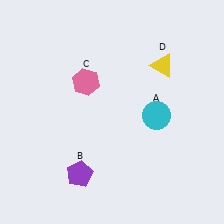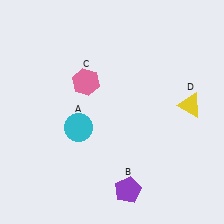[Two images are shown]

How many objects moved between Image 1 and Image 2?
3 objects moved between the two images.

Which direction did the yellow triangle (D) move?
The yellow triangle (D) moved down.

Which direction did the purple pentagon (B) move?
The purple pentagon (B) moved right.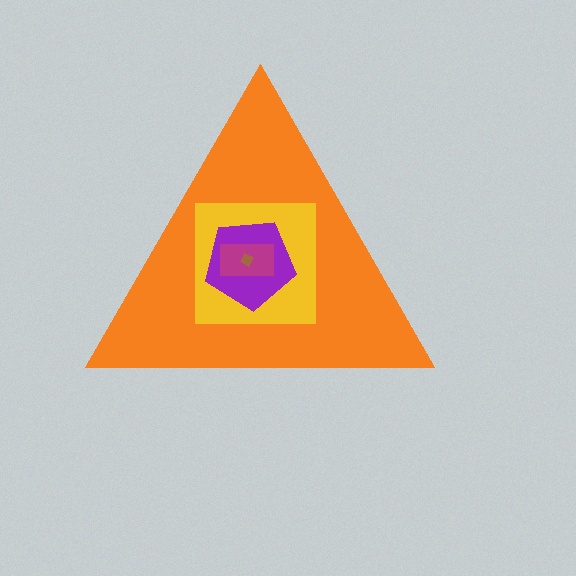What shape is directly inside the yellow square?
The purple pentagon.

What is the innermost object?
The brown diamond.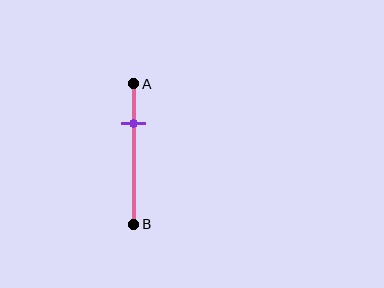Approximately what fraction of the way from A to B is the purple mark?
The purple mark is approximately 30% of the way from A to B.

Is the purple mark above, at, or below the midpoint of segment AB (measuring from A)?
The purple mark is above the midpoint of segment AB.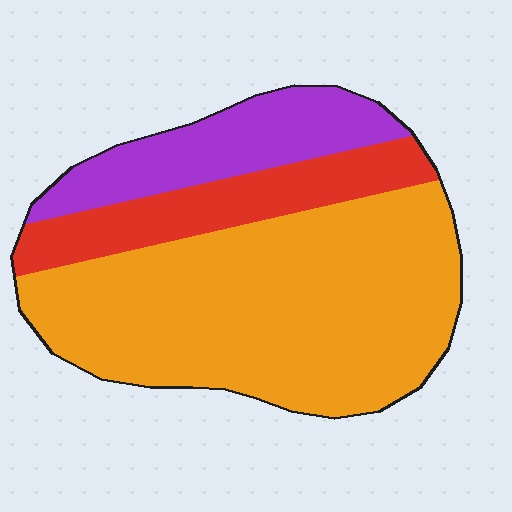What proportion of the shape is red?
Red takes up less than a quarter of the shape.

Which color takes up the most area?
Orange, at roughly 60%.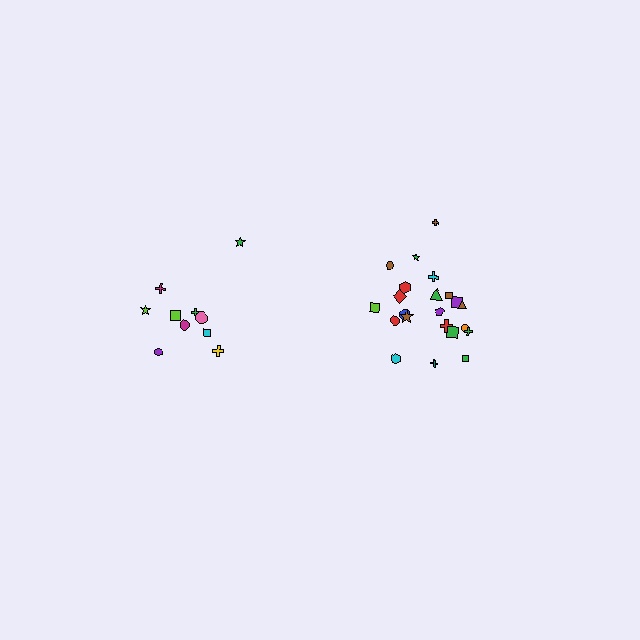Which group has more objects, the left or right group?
The right group.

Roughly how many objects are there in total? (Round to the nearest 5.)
Roughly 30 objects in total.